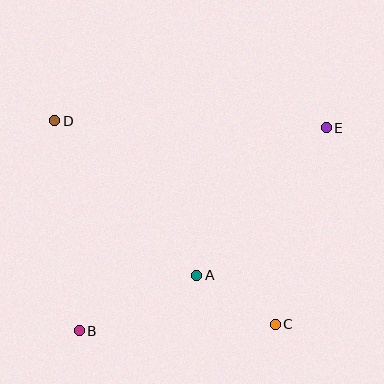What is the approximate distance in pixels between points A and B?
The distance between A and B is approximately 130 pixels.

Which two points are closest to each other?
Points A and C are closest to each other.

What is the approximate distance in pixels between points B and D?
The distance between B and D is approximately 212 pixels.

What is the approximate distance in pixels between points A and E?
The distance between A and E is approximately 196 pixels.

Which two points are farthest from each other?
Points B and E are farthest from each other.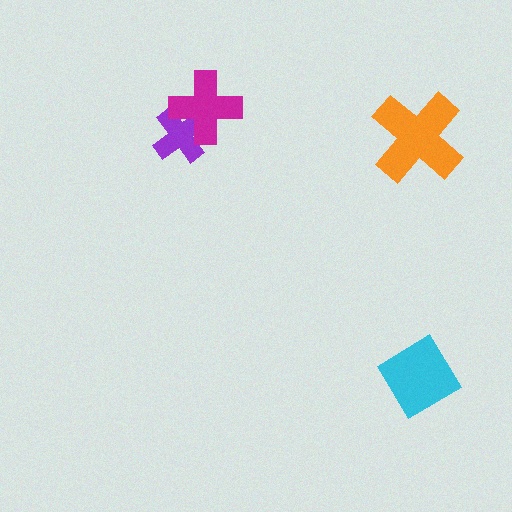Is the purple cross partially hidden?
Yes, it is partially covered by another shape.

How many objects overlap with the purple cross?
1 object overlaps with the purple cross.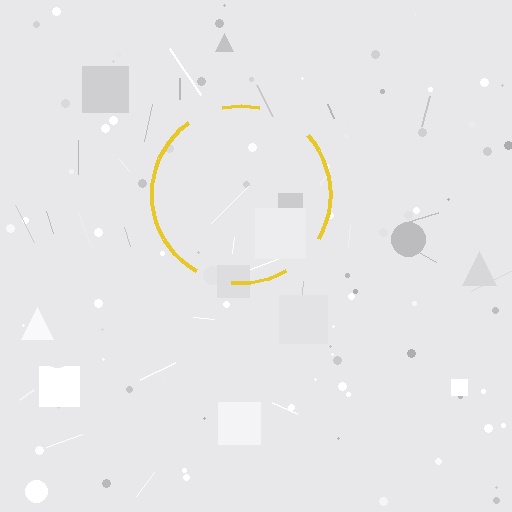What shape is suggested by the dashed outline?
The dashed outline suggests a circle.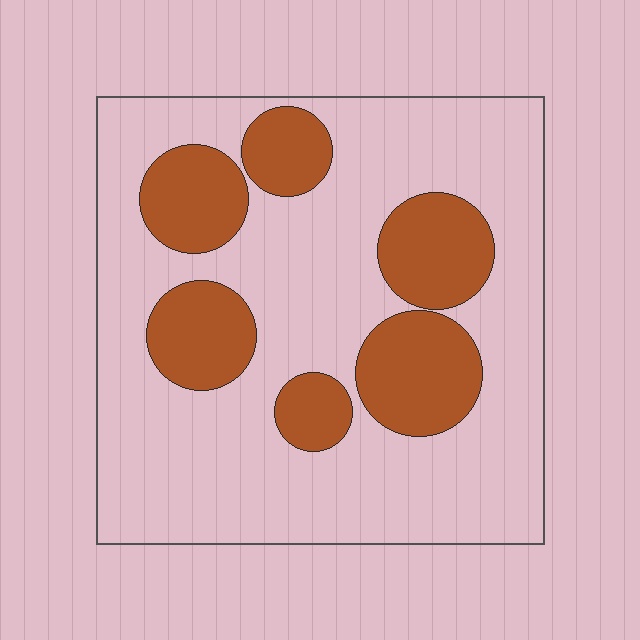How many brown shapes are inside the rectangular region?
6.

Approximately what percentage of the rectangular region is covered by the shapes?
Approximately 25%.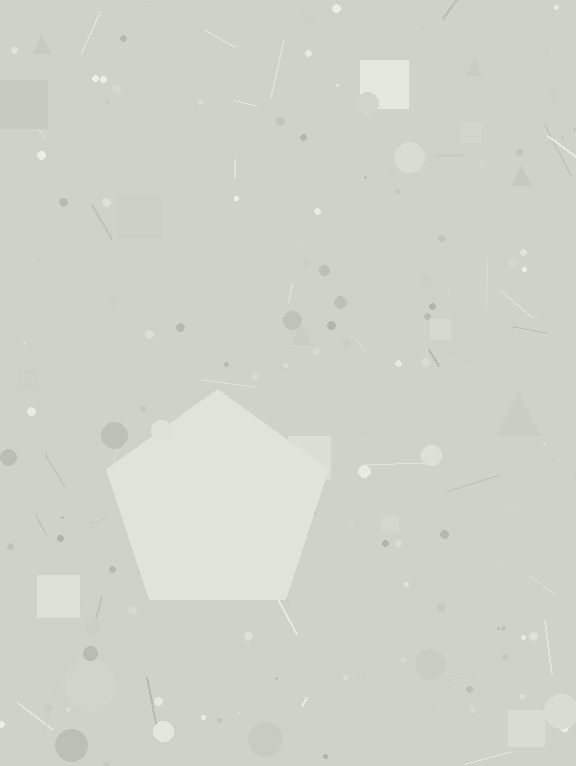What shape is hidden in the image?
A pentagon is hidden in the image.